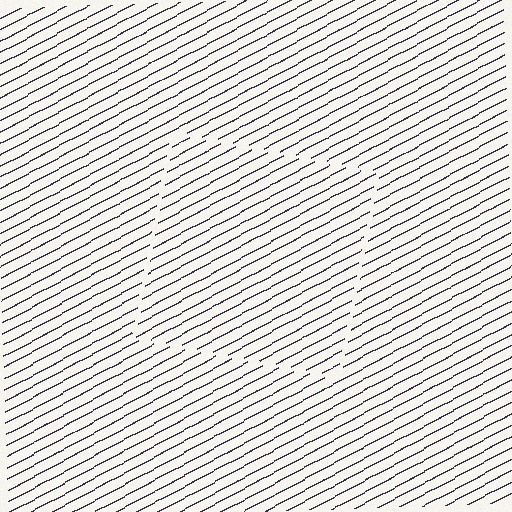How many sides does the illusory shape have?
4 sides — the line-ends trace a square.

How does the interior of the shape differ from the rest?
The interior of the shape contains the same grating, shifted by half a period — the contour is defined by the phase discontinuity where line-ends from the inner and outer gratings abut.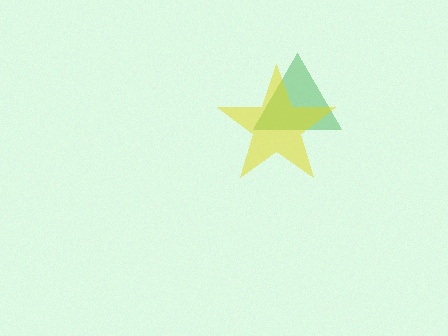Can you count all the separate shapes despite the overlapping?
Yes, there are 2 separate shapes.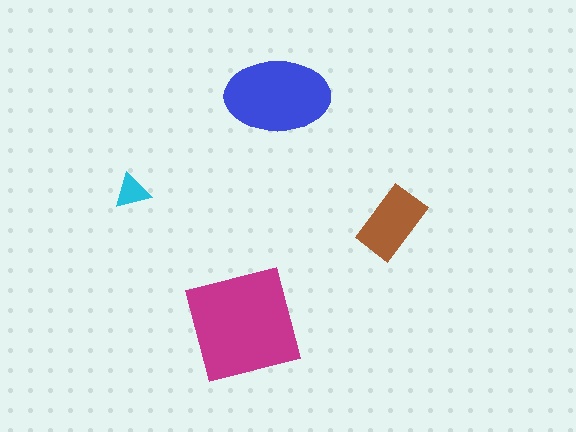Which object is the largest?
The magenta square.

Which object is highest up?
The blue ellipse is topmost.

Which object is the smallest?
The cyan triangle.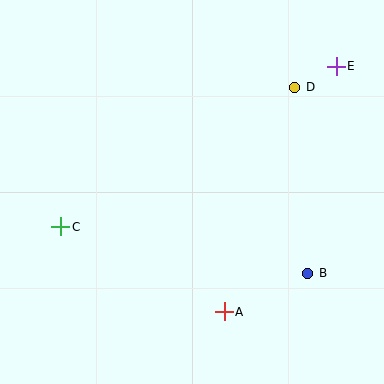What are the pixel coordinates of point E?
Point E is at (336, 66).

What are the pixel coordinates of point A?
Point A is at (224, 312).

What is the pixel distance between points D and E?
The distance between D and E is 46 pixels.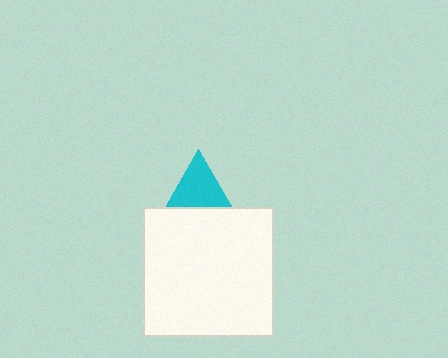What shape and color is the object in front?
The object in front is a white square.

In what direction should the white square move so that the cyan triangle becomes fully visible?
The white square should move down. That is the shortest direction to clear the overlap and leave the cyan triangle fully visible.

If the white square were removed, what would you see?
You would see the complete cyan triangle.